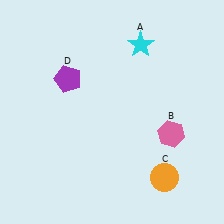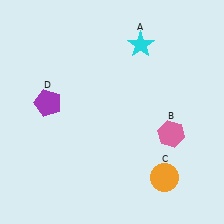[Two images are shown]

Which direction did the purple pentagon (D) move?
The purple pentagon (D) moved down.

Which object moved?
The purple pentagon (D) moved down.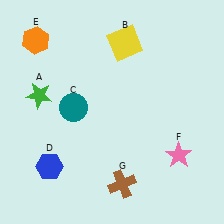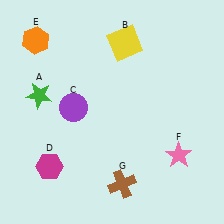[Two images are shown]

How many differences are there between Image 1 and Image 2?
There are 2 differences between the two images.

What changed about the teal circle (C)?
In Image 1, C is teal. In Image 2, it changed to purple.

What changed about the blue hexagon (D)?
In Image 1, D is blue. In Image 2, it changed to magenta.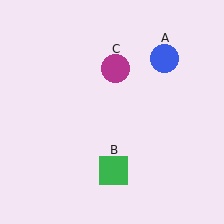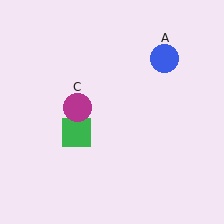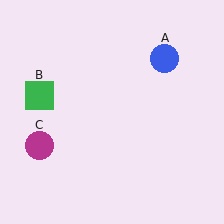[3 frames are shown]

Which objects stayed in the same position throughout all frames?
Blue circle (object A) remained stationary.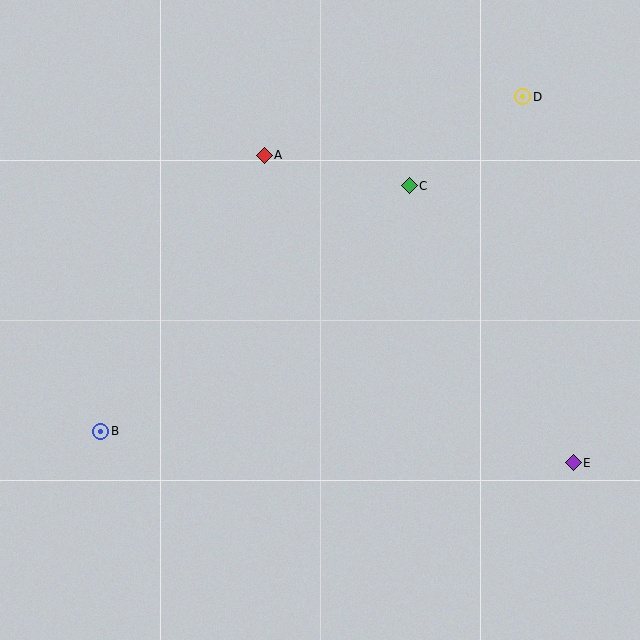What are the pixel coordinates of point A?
Point A is at (264, 155).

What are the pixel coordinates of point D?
Point D is at (523, 97).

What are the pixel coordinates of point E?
Point E is at (573, 463).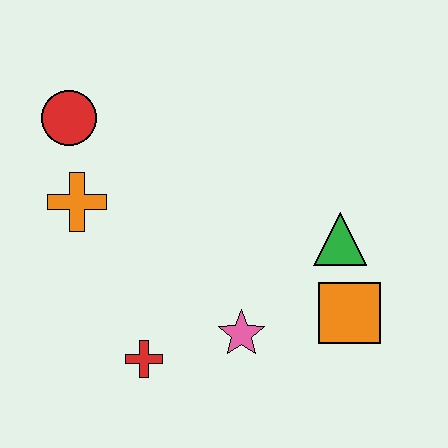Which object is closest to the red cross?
The pink star is closest to the red cross.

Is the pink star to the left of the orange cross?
No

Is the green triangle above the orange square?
Yes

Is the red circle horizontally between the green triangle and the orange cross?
No